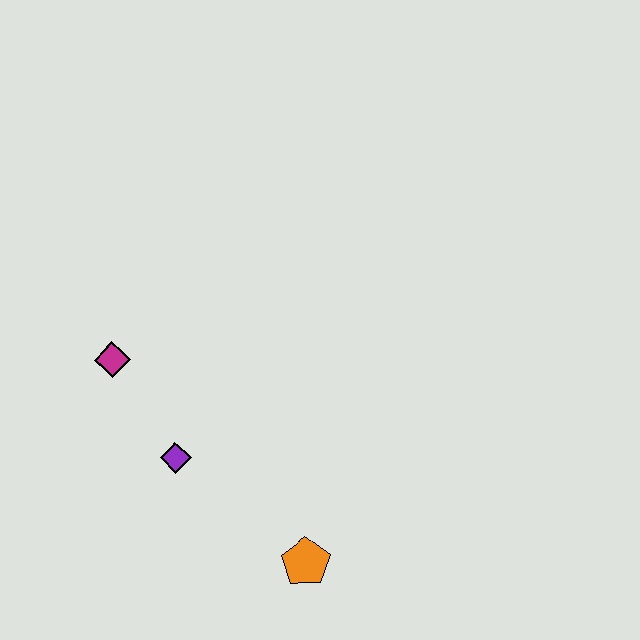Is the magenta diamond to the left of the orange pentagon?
Yes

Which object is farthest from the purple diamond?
The orange pentagon is farthest from the purple diamond.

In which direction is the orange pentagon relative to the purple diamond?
The orange pentagon is to the right of the purple diamond.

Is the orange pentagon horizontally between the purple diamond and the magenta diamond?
No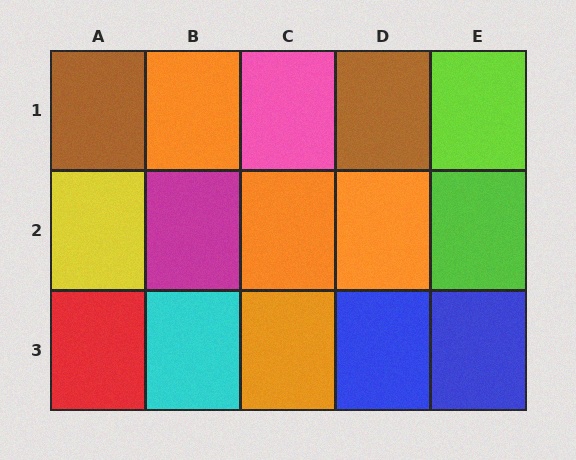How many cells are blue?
2 cells are blue.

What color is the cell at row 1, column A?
Brown.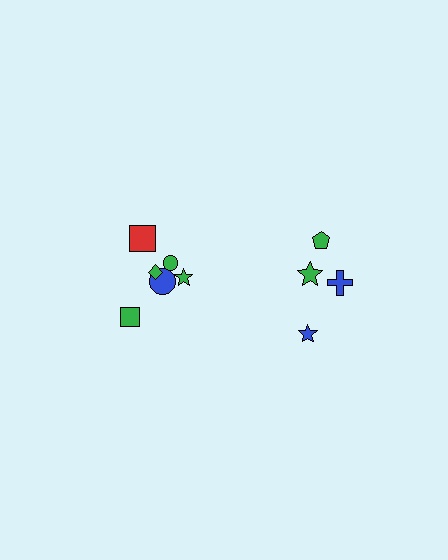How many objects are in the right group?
There are 4 objects.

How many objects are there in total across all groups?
There are 10 objects.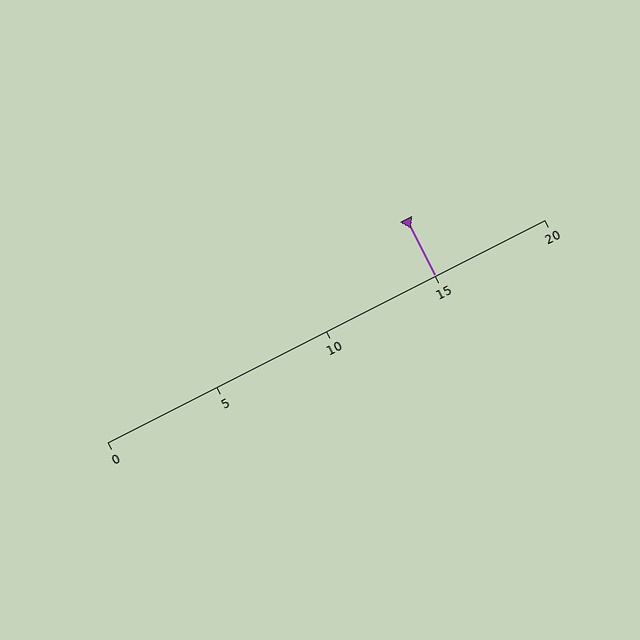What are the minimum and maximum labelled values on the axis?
The axis runs from 0 to 20.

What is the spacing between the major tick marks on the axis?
The major ticks are spaced 5 apart.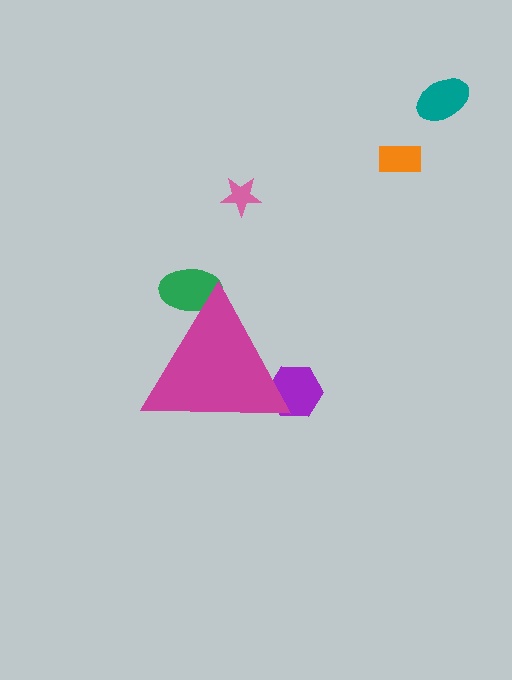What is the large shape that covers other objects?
A magenta triangle.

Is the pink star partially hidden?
No, the pink star is fully visible.